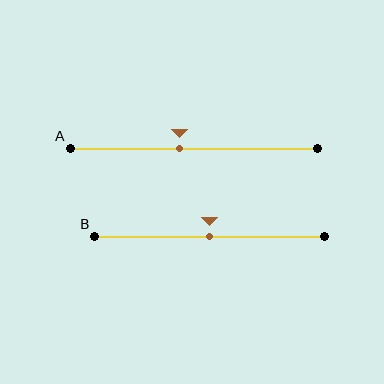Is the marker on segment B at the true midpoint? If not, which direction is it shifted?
Yes, the marker on segment B is at the true midpoint.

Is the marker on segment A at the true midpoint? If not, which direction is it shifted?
No, the marker on segment A is shifted to the left by about 6% of the segment length.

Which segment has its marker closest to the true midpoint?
Segment B has its marker closest to the true midpoint.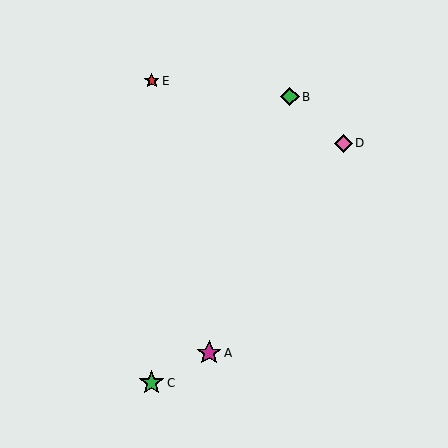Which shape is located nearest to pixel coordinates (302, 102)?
The green diamond (labeled B) at (290, 97) is nearest to that location.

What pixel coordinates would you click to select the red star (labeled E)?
Click at (152, 81) to select the red star E.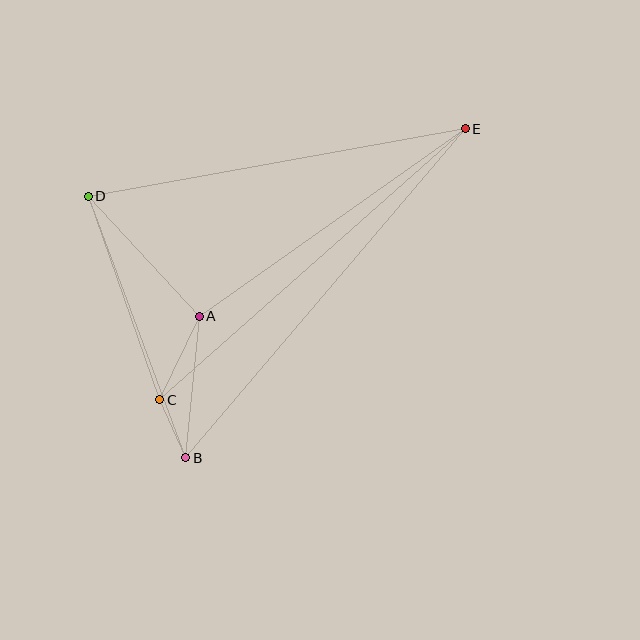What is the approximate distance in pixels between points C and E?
The distance between C and E is approximately 408 pixels.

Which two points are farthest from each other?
Points B and E are farthest from each other.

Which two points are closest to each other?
Points B and C are closest to each other.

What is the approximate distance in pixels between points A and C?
The distance between A and C is approximately 93 pixels.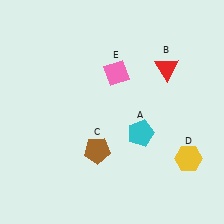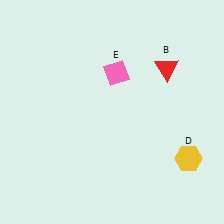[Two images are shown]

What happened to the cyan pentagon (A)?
The cyan pentagon (A) was removed in Image 2. It was in the bottom-right area of Image 1.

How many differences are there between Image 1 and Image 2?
There are 2 differences between the two images.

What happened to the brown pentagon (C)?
The brown pentagon (C) was removed in Image 2. It was in the bottom-left area of Image 1.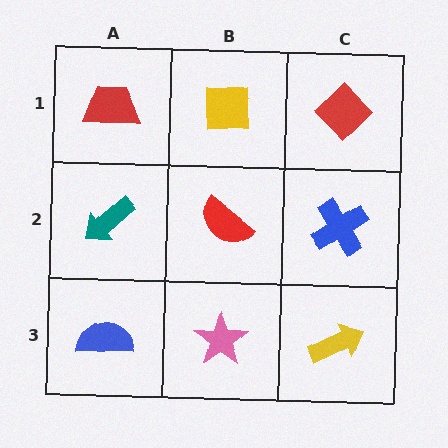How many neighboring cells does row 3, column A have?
2.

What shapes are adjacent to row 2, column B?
A yellow square (row 1, column B), a pink star (row 3, column B), a teal arrow (row 2, column A), a blue cross (row 2, column C).